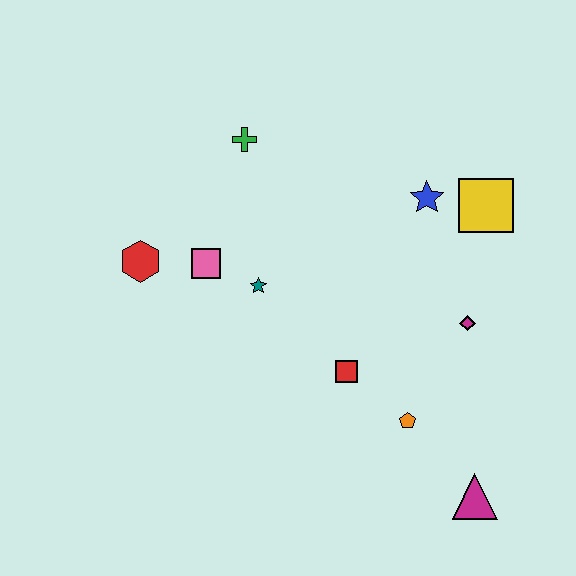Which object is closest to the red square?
The orange pentagon is closest to the red square.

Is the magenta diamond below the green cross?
Yes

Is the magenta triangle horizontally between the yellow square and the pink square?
Yes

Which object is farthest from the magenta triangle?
The green cross is farthest from the magenta triangle.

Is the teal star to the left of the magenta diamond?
Yes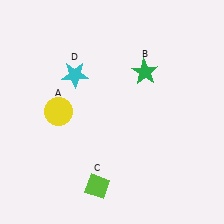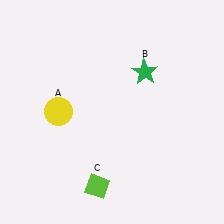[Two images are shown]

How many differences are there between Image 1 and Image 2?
There is 1 difference between the two images.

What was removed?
The cyan star (D) was removed in Image 2.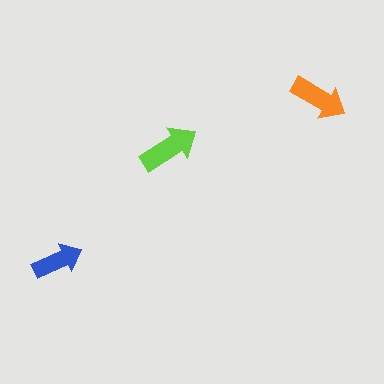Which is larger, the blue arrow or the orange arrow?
The orange one.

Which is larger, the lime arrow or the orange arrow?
The lime one.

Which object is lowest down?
The blue arrow is bottommost.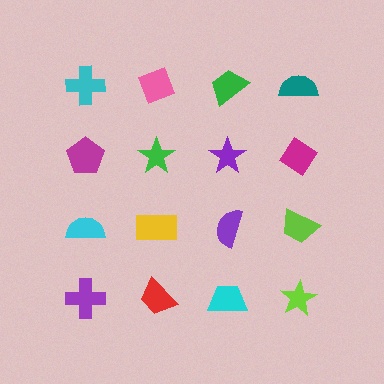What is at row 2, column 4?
A magenta diamond.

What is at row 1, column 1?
A cyan cross.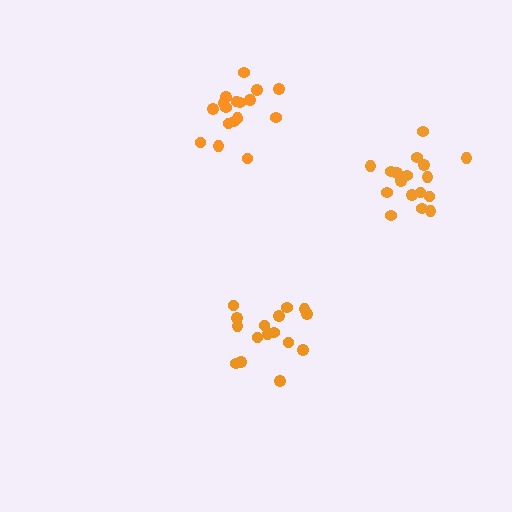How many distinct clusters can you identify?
There are 3 distinct clusters.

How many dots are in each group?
Group 1: 18 dots, Group 2: 16 dots, Group 3: 17 dots (51 total).